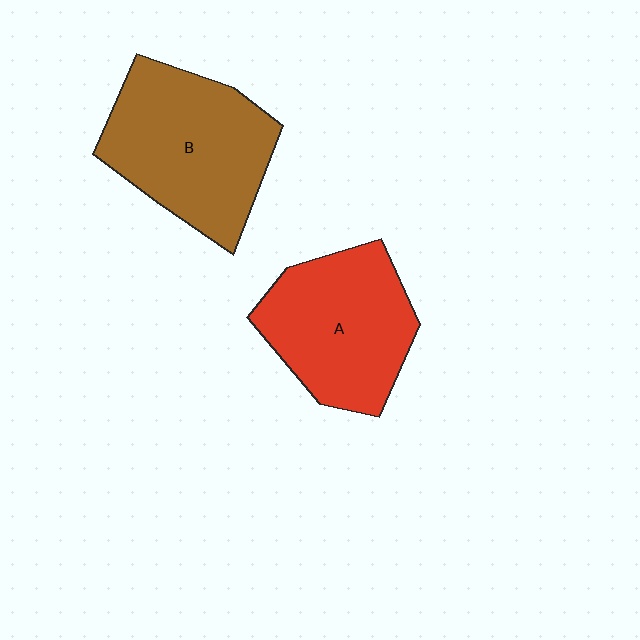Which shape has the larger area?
Shape B (brown).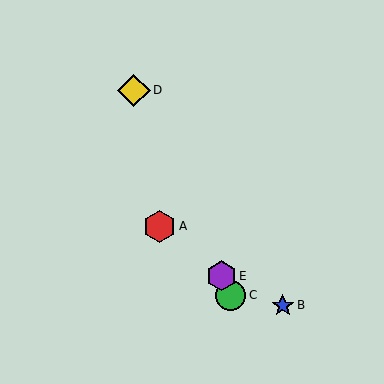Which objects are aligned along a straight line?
Objects C, D, E are aligned along a straight line.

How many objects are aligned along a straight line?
3 objects (C, D, E) are aligned along a straight line.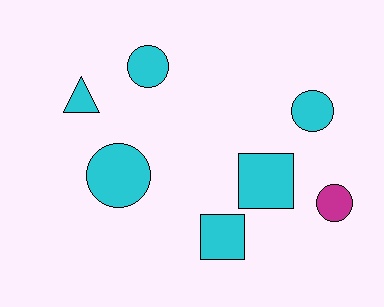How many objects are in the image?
There are 7 objects.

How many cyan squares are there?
There are 2 cyan squares.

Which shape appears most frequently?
Circle, with 4 objects.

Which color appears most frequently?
Cyan, with 6 objects.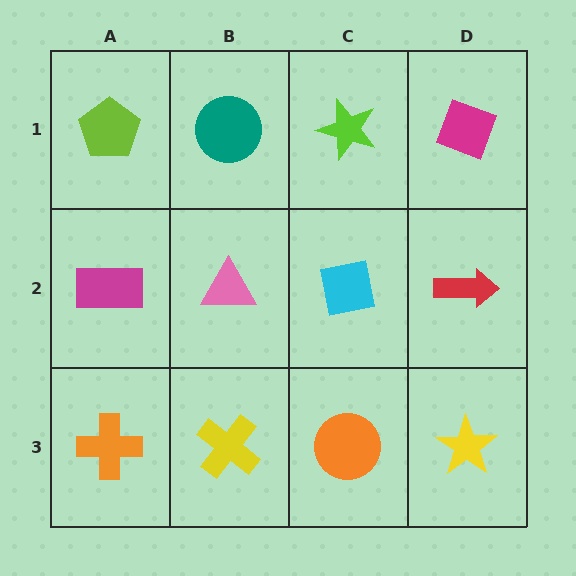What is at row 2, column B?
A pink triangle.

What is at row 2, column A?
A magenta rectangle.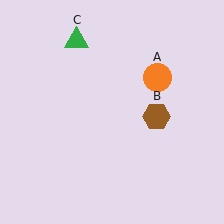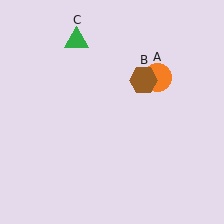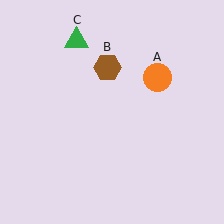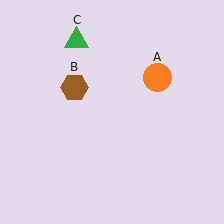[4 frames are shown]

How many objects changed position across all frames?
1 object changed position: brown hexagon (object B).